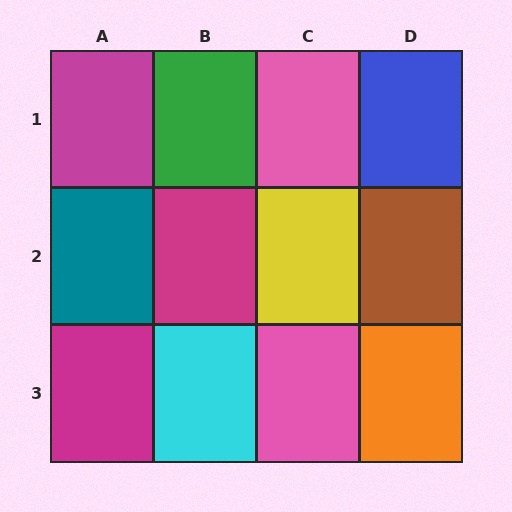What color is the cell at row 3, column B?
Cyan.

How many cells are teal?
1 cell is teal.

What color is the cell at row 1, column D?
Blue.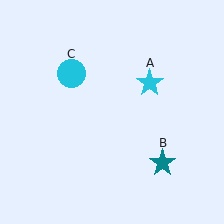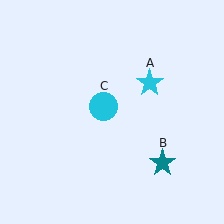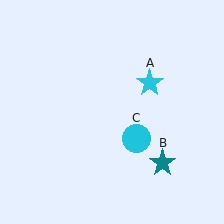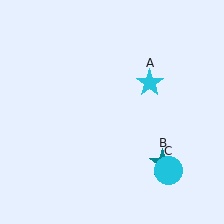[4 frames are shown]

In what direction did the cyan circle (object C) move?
The cyan circle (object C) moved down and to the right.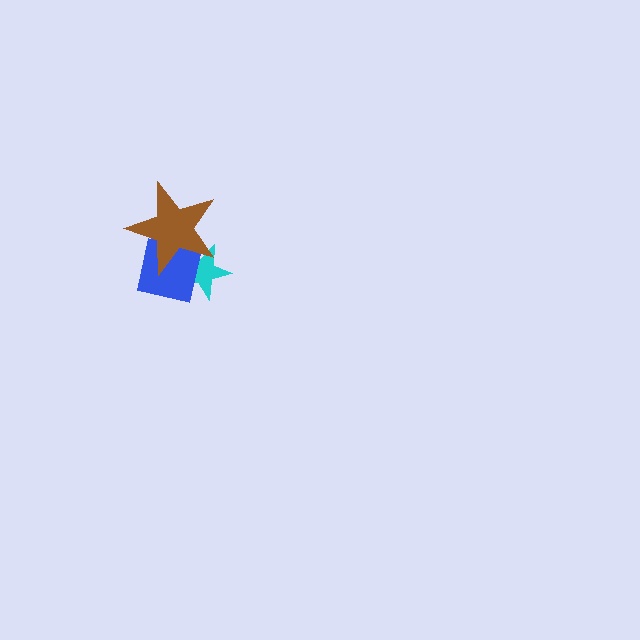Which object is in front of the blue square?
The brown star is in front of the blue square.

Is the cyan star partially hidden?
Yes, it is partially covered by another shape.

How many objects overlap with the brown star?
2 objects overlap with the brown star.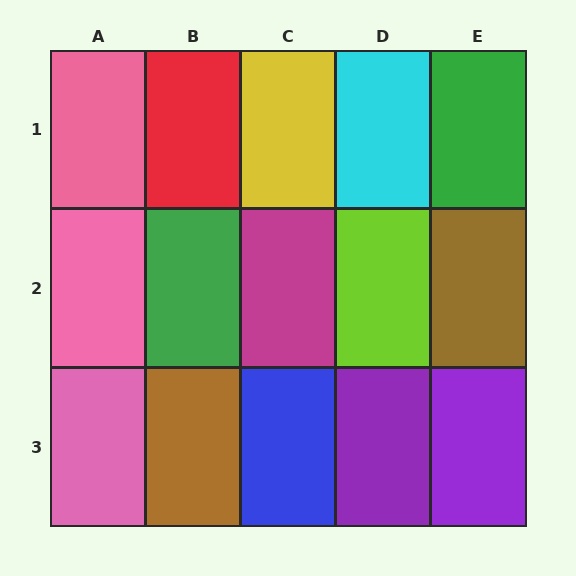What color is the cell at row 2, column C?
Magenta.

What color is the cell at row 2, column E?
Brown.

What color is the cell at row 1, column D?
Cyan.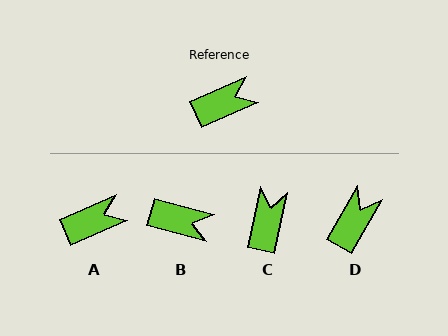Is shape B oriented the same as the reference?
No, it is off by about 39 degrees.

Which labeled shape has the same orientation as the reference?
A.